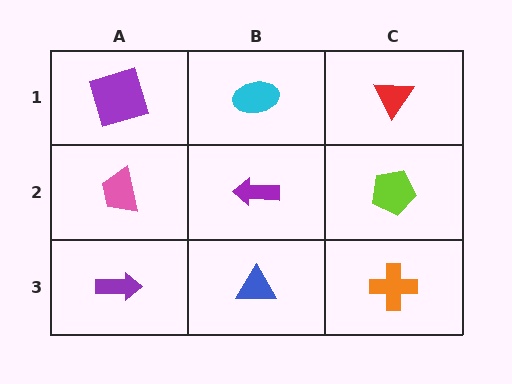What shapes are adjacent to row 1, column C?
A lime pentagon (row 2, column C), a cyan ellipse (row 1, column B).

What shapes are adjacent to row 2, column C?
A red triangle (row 1, column C), an orange cross (row 3, column C), a purple arrow (row 2, column B).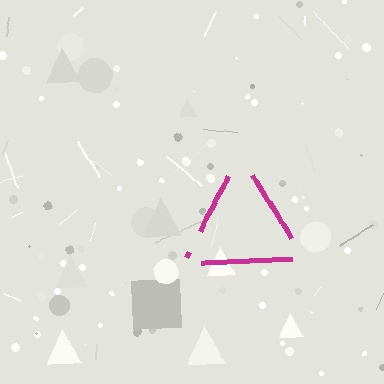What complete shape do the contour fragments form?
The contour fragments form a triangle.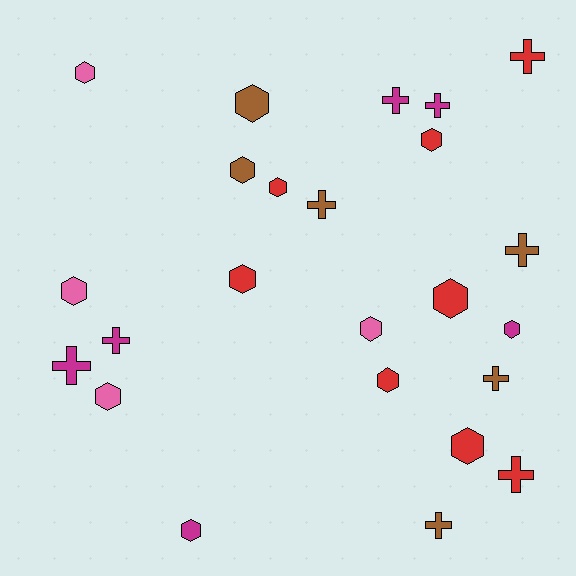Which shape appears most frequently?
Hexagon, with 14 objects.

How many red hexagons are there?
There are 6 red hexagons.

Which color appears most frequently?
Red, with 8 objects.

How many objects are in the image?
There are 24 objects.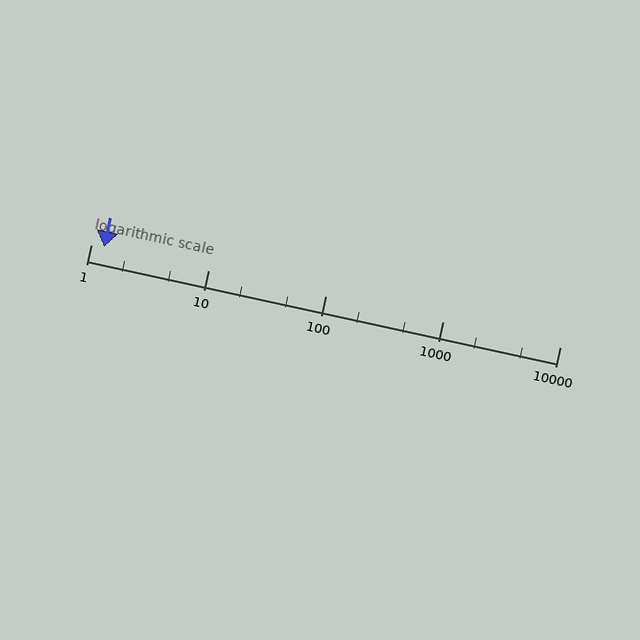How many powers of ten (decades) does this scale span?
The scale spans 4 decades, from 1 to 10000.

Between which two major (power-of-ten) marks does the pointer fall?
The pointer is between 1 and 10.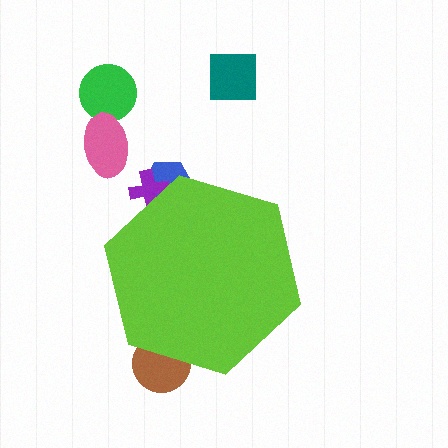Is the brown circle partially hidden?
Yes, the brown circle is partially hidden behind the lime hexagon.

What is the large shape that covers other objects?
A lime hexagon.